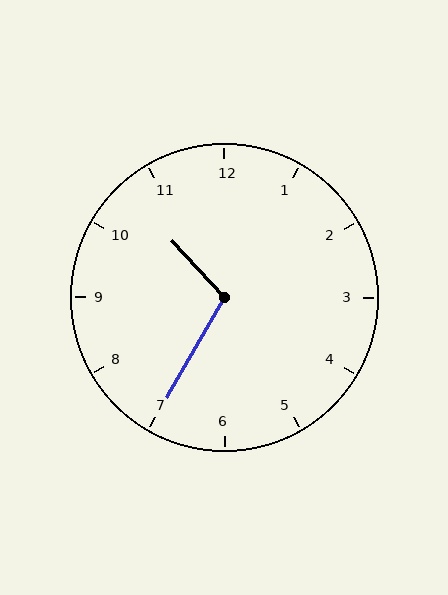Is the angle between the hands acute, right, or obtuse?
It is obtuse.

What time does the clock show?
10:35.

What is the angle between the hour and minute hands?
Approximately 108 degrees.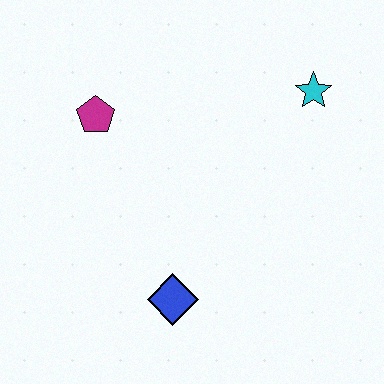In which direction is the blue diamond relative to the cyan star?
The blue diamond is below the cyan star.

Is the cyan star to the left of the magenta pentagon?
No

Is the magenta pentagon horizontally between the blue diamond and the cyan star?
No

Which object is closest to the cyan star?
The magenta pentagon is closest to the cyan star.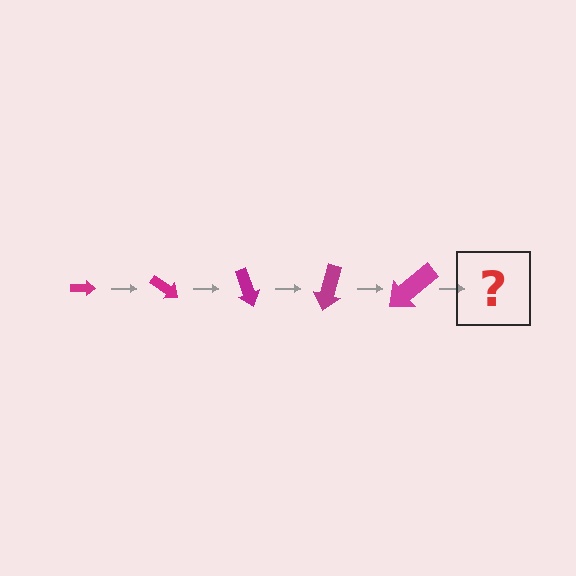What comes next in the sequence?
The next element should be an arrow, larger than the previous one and rotated 175 degrees from the start.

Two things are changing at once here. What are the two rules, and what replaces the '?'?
The two rules are that the arrow grows larger each step and it rotates 35 degrees each step. The '?' should be an arrow, larger than the previous one and rotated 175 degrees from the start.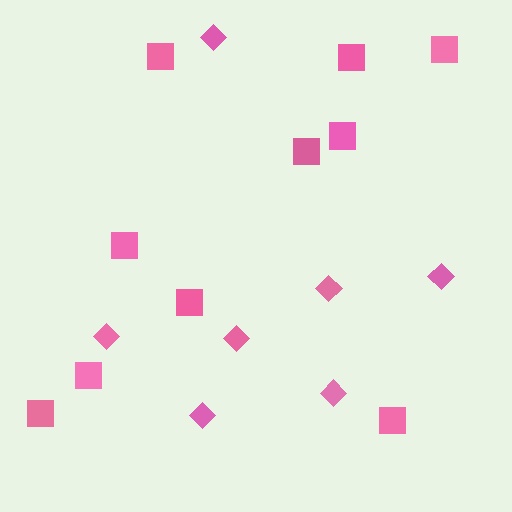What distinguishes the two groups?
There are 2 groups: one group of diamonds (7) and one group of squares (10).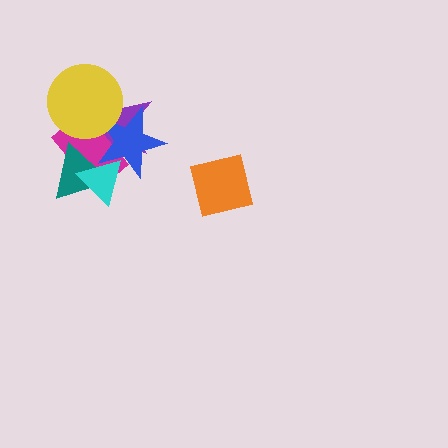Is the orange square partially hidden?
No, no other shape covers it.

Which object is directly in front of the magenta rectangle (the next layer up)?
The teal triangle is directly in front of the magenta rectangle.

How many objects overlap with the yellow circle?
3 objects overlap with the yellow circle.